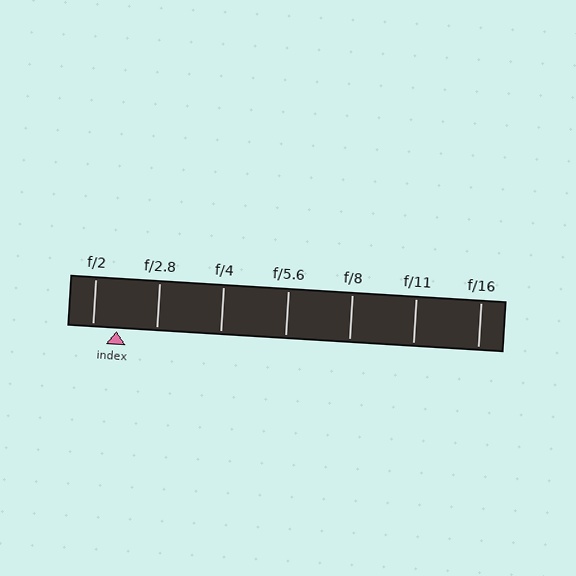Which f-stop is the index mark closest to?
The index mark is closest to f/2.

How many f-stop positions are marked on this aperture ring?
There are 7 f-stop positions marked.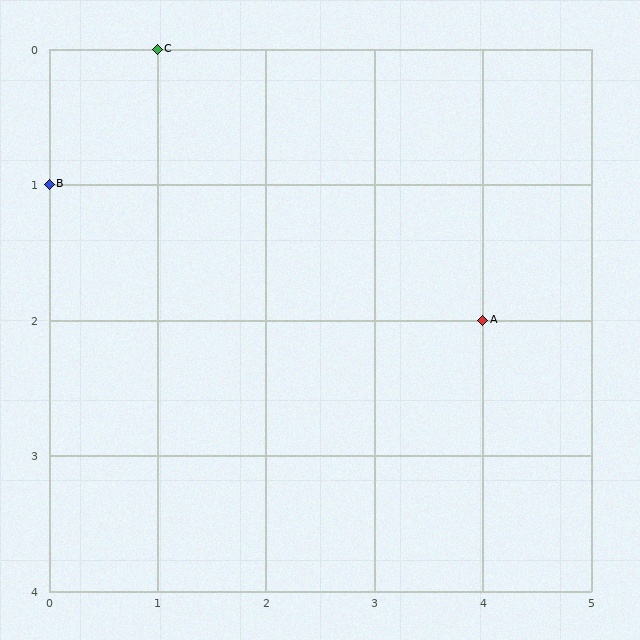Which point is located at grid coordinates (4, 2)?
Point A is at (4, 2).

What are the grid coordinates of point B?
Point B is at grid coordinates (0, 1).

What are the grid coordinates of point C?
Point C is at grid coordinates (1, 0).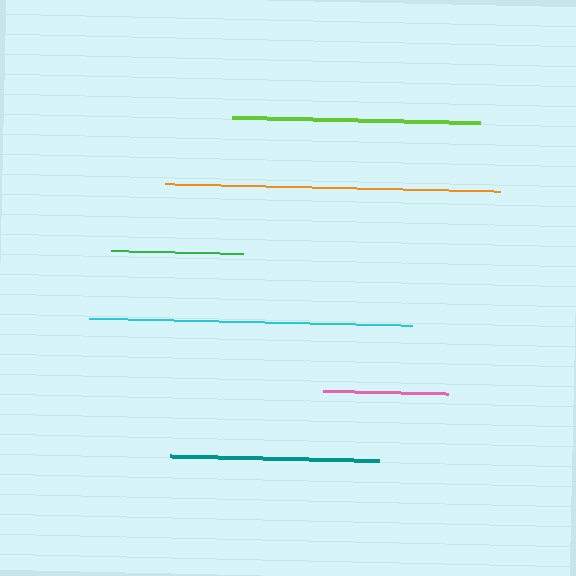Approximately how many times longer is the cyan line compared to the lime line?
The cyan line is approximately 1.3 times the length of the lime line.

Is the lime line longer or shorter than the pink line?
The lime line is longer than the pink line.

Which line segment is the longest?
The orange line is the longest at approximately 335 pixels.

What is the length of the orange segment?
The orange segment is approximately 335 pixels long.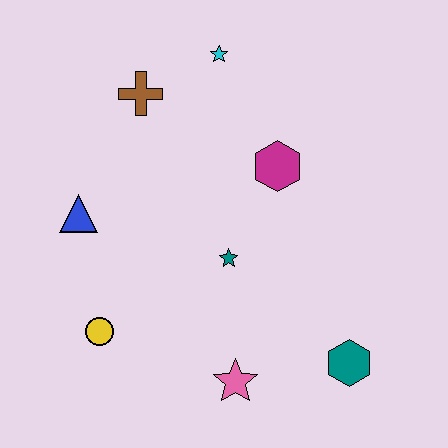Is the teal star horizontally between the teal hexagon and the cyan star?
Yes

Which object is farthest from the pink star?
The cyan star is farthest from the pink star.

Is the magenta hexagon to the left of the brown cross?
No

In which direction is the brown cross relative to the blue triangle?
The brown cross is above the blue triangle.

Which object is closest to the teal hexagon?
The pink star is closest to the teal hexagon.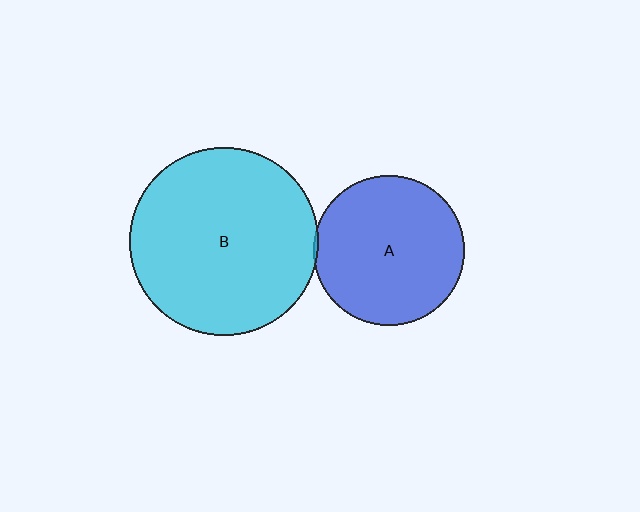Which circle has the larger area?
Circle B (cyan).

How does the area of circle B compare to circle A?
Approximately 1.6 times.